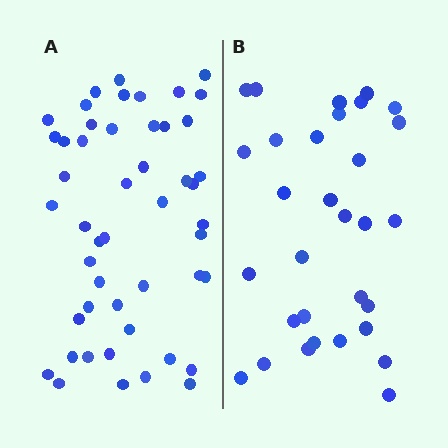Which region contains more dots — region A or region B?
Region A (the left region) has more dots.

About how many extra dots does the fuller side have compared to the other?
Region A has approximately 20 more dots than region B.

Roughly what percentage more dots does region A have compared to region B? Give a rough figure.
About 60% more.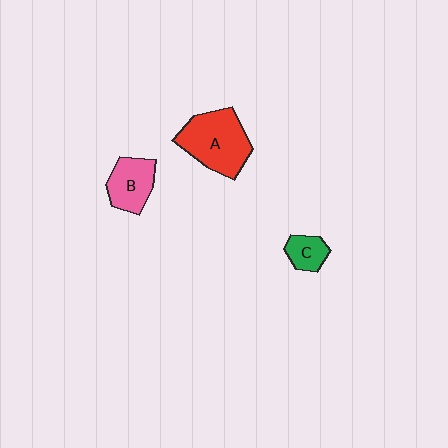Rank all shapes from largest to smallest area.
From largest to smallest: A (red), B (pink), C (green).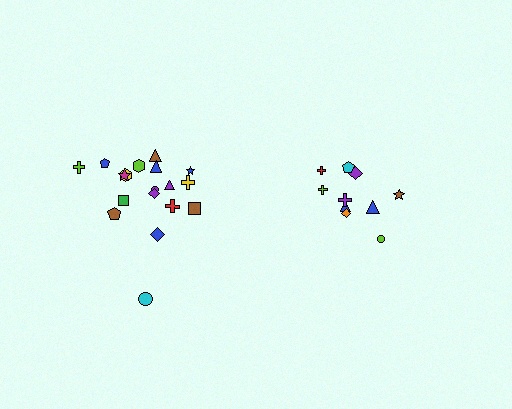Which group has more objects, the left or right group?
The left group.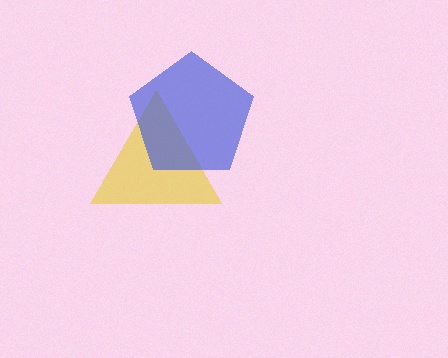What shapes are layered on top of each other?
The layered shapes are: a yellow triangle, a blue pentagon.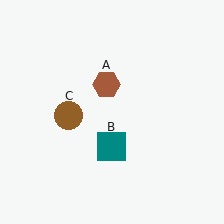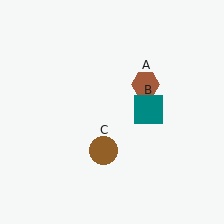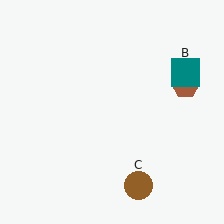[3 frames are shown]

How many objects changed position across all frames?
3 objects changed position: brown hexagon (object A), teal square (object B), brown circle (object C).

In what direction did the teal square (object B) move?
The teal square (object B) moved up and to the right.